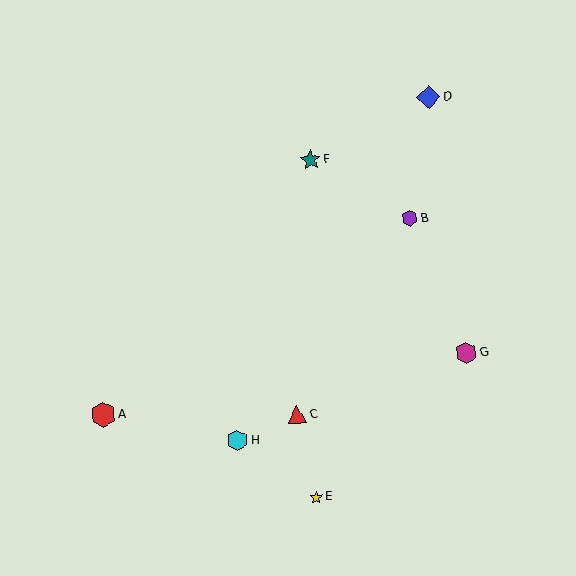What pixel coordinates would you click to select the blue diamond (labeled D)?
Click at (428, 97) to select the blue diamond D.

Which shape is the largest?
The red hexagon (labeled A) is the largest.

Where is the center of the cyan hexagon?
The center of the cyan hexagon is at (238, 440).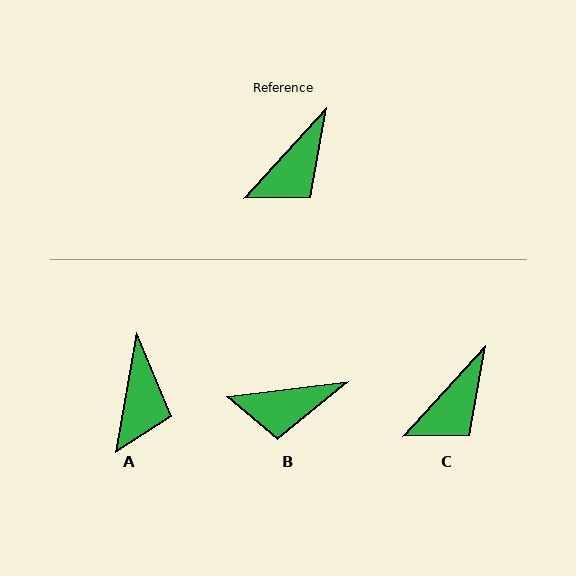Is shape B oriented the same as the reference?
No, it is off by about 41 degrees.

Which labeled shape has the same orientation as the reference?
C.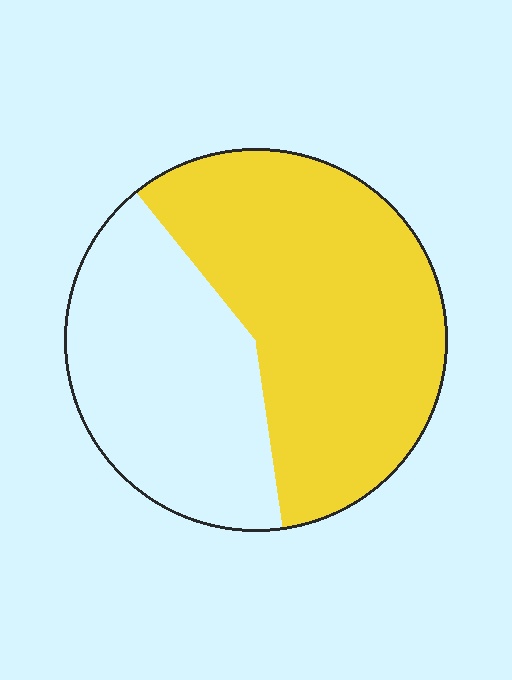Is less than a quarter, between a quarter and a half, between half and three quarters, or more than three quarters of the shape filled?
Between half and three quarters.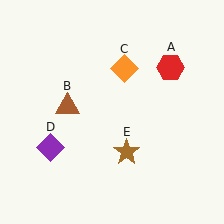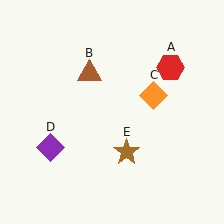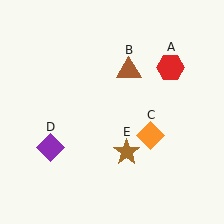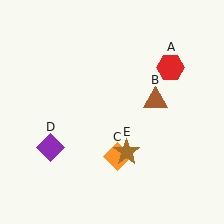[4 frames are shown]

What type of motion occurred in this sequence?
The brown triangle (object B), orange diamond (object C) rotated clockwise around the center of the scene.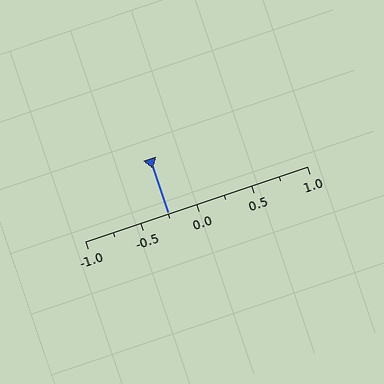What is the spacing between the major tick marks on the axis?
The major ticks are spaced 0.5 apart.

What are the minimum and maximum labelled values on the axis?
The axis runs from -1.0 to 1.0.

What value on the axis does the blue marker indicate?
The marker indicates approximately -0.25.